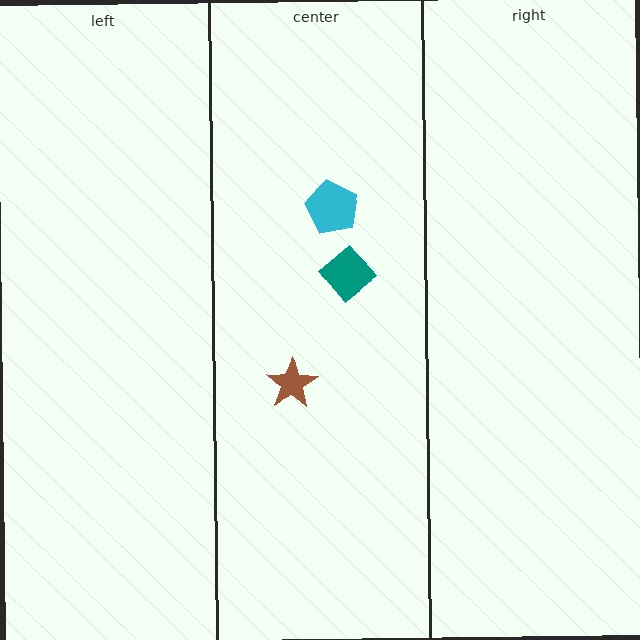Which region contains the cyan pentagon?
The center region.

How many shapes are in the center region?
3.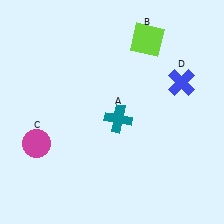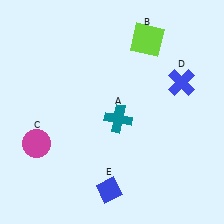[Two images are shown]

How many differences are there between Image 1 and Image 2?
There is 1 difference between the two images.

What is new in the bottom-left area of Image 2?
A blue diamond (E) was added in the bottom-left area of Image 2.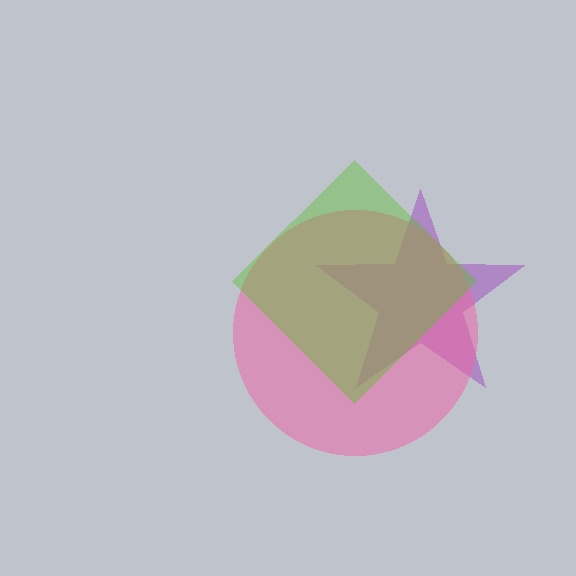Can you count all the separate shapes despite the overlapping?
Yes, there are 3 separate shapes.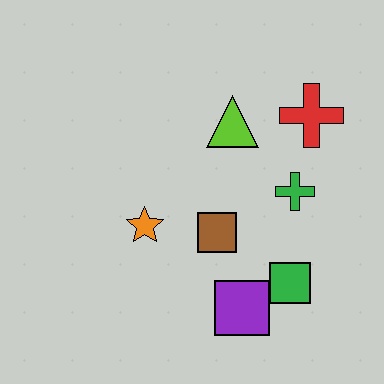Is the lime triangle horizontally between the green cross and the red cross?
No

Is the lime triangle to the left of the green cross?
Yes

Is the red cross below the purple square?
No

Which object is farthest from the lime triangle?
The purple square is farthest from the lime triangle.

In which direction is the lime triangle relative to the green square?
The lime triangle is above the green square.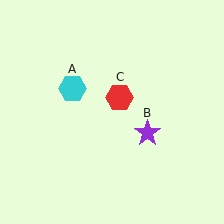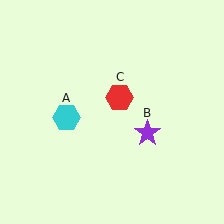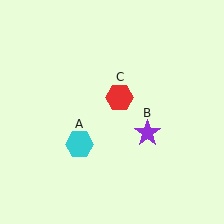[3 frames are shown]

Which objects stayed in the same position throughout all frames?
Purple star (object B) and red hexagon (object C) remained stationary.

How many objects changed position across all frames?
1 object changed position: cyan hexagon (object A).